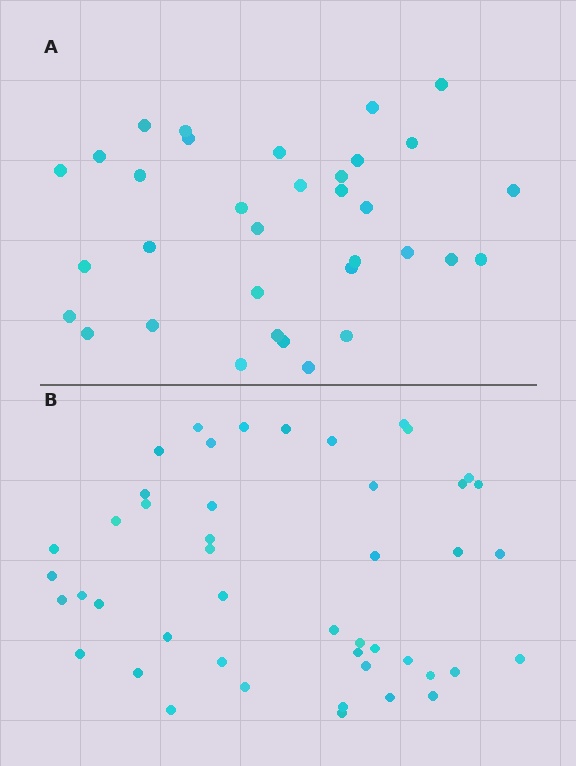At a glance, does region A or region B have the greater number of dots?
Region B (the bottom region) has more dots.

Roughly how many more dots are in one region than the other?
Region B has roughly 12 or so more dots than region A.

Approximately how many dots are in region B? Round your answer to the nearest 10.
About 50 dots. (The exact count is 46, which rounds to 50.)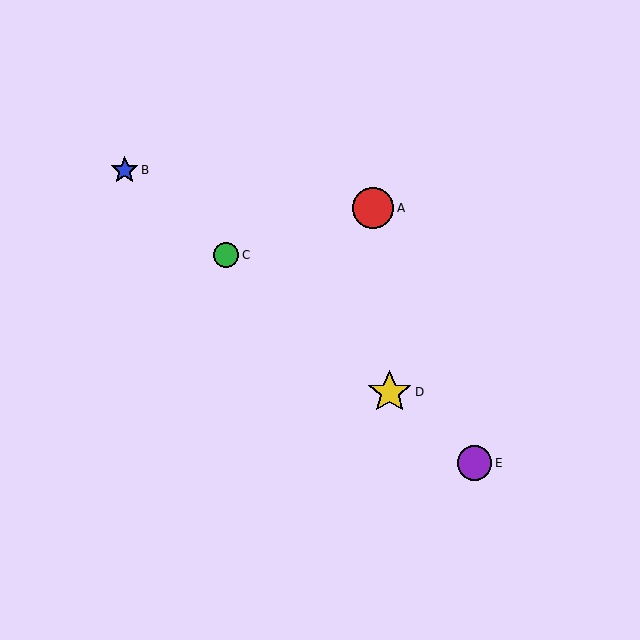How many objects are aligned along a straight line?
4 objects (B, C, D, E) are aligned along a straight line.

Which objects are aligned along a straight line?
Objects B, C, D, E are aligned along a straight line.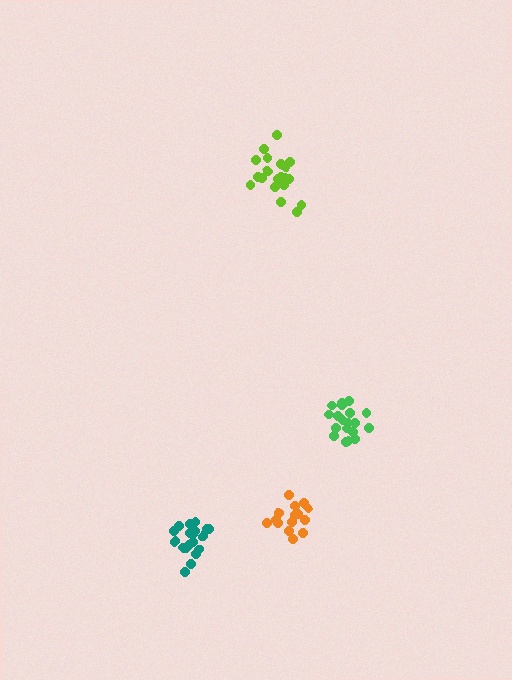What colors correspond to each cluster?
The clusters are colored: green, orange, lime, teal.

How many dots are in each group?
Group 1: 19 dots, Group 2: 15 dots, Group 3: 21 dots, Group 4: 21 dots (76 total).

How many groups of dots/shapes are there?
There are 4 groups.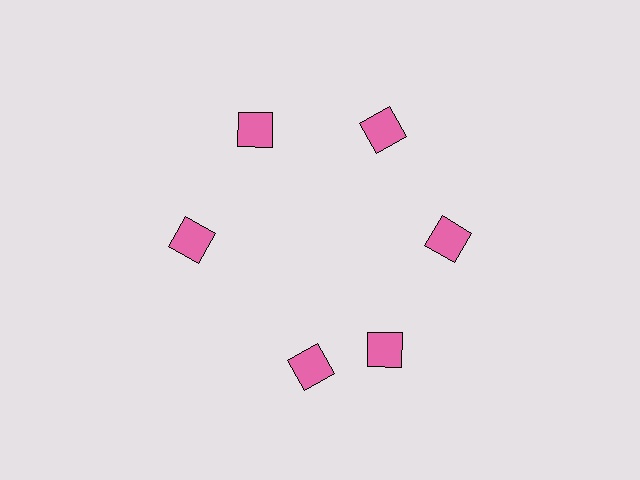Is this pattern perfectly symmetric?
No. The 6 pink diamonds are arranged in a ring, but one element near the 7 o'clock position is rotated out of alignment along the ring, breaking the 6-fold rotational symmetry.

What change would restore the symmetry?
The symmetry would be restored by rotating it back into even spacing with its neighbors so that all 6 diamonds sit at equal angles and equal distance from the center.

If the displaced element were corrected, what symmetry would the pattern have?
It would have 6-fold rotational symmetry — the pattern would map onto itself every 60 degrees.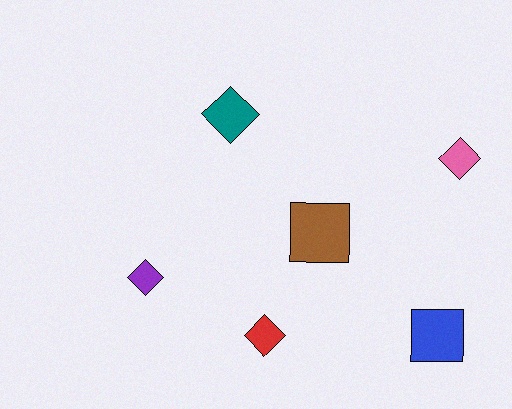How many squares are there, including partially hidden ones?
There are 2 squares.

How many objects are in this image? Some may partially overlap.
There are 6 objects.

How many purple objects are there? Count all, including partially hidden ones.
There is 1 purple object.